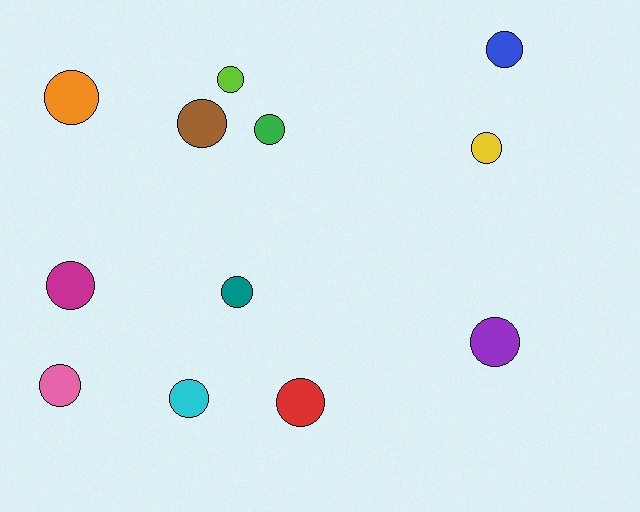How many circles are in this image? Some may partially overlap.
There are 12 circles.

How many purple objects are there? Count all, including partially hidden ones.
There is 1 purple object.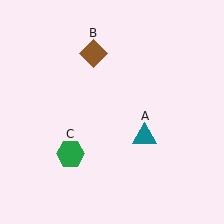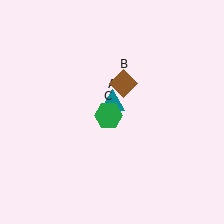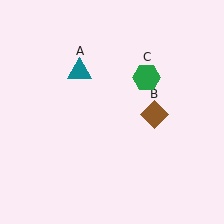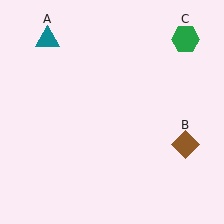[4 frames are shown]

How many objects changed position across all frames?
3 objects changed position: teal triangle (object A), brown diamond (object B), green hexagon (object C).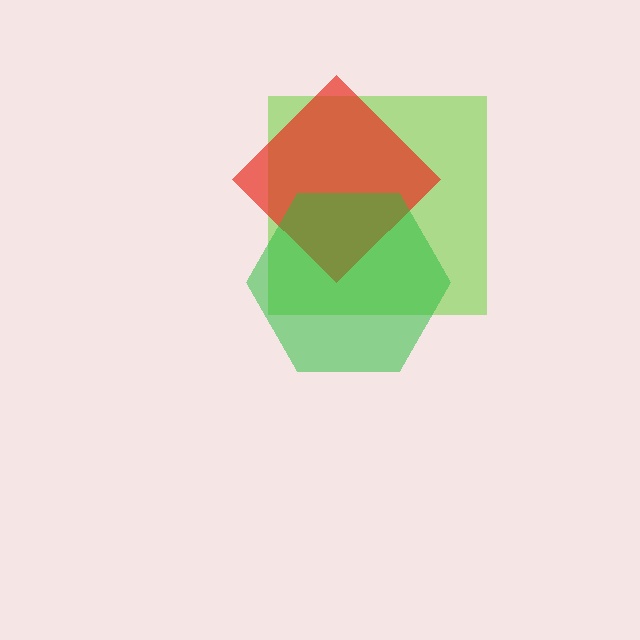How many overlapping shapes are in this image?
There are 3 overlapping shapes in the image.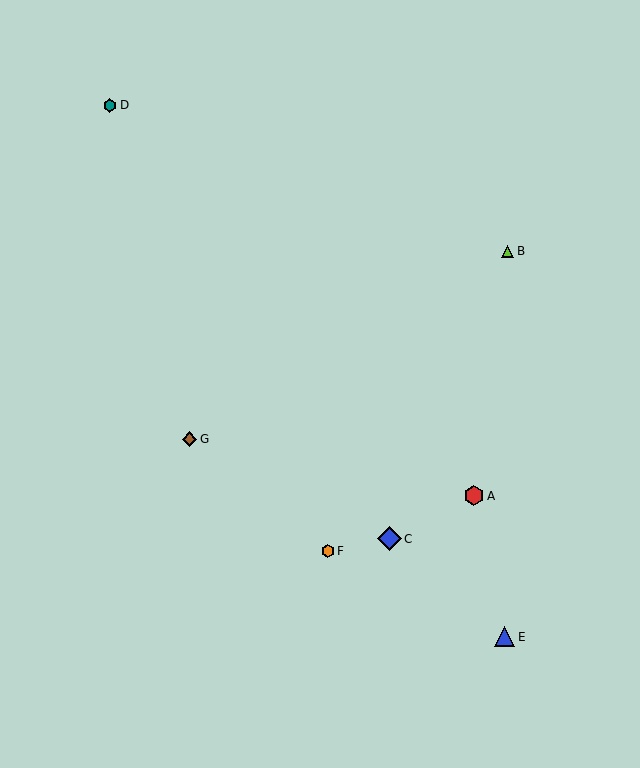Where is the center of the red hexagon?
The center of the red hexagon is at (474, 496).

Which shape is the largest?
The blue diamond (labeled C) is the largest.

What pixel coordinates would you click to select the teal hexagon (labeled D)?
Click at (110, 105) to select the teal hexagon D.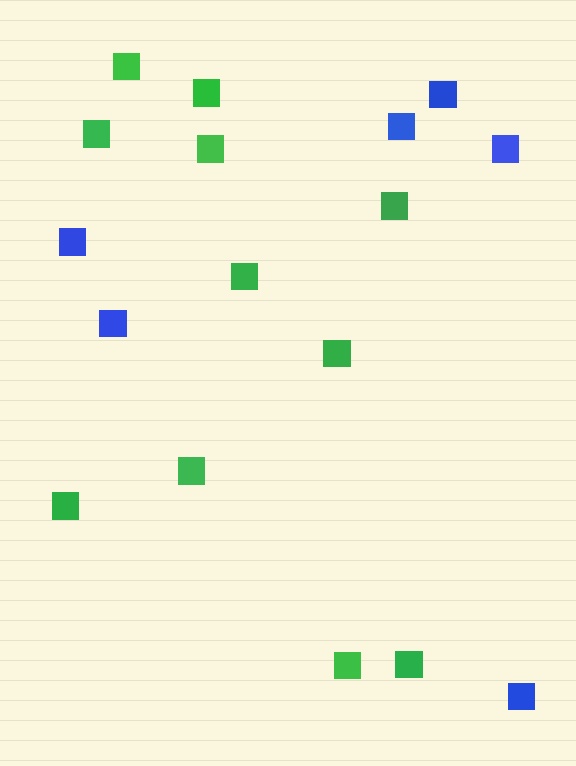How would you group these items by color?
There are 2 groups: one group of green squares (11) and one group of blue squares (6).